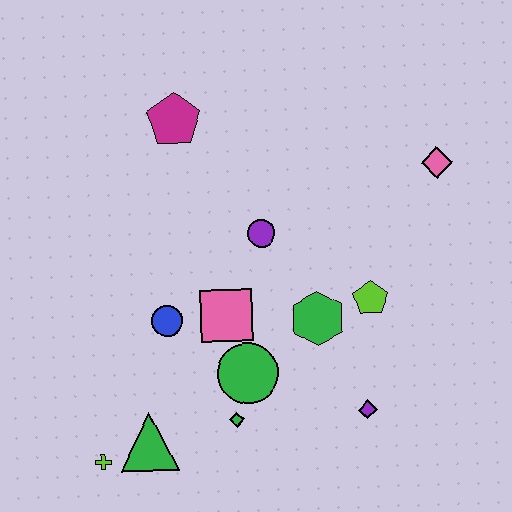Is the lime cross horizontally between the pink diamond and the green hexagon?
No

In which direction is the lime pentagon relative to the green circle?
The lime pentagon is to the right of the green circle.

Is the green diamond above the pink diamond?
No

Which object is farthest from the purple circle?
The lime cross is farthest from the purple circle.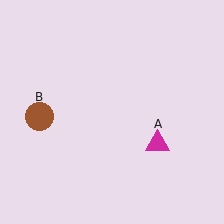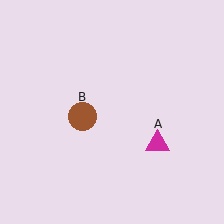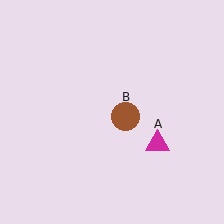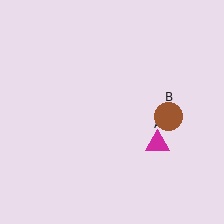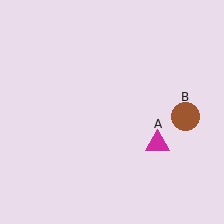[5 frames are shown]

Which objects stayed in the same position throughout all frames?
Magenta triangle (object A) remained stationary.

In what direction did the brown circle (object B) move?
The brown circle (object B) moved right.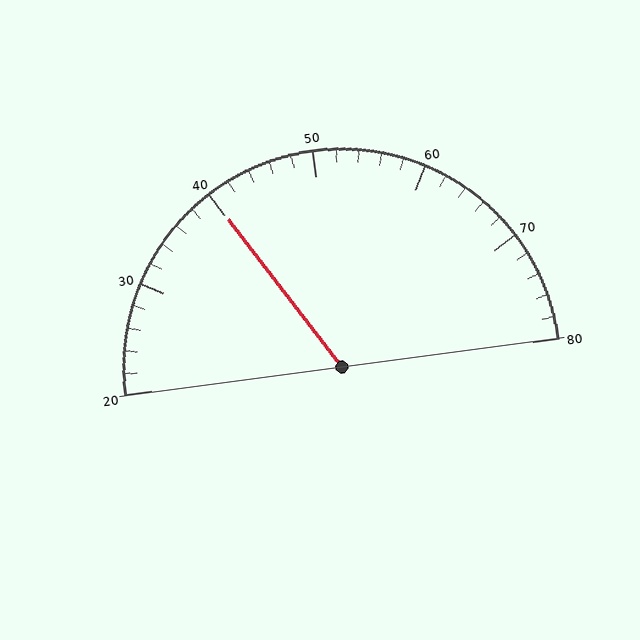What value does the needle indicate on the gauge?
The needle indicates approximately 40.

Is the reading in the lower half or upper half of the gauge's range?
The reading is in the lower half of the range (20 to 80).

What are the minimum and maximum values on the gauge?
The gauge ranges from 20 to 80.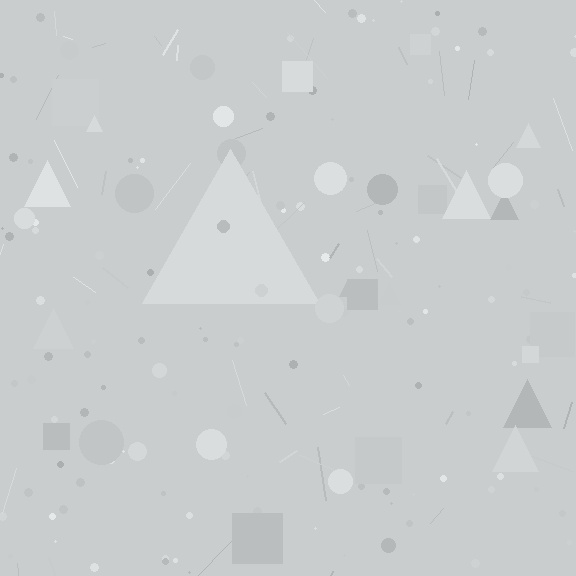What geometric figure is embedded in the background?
A triangle is embedded in the background.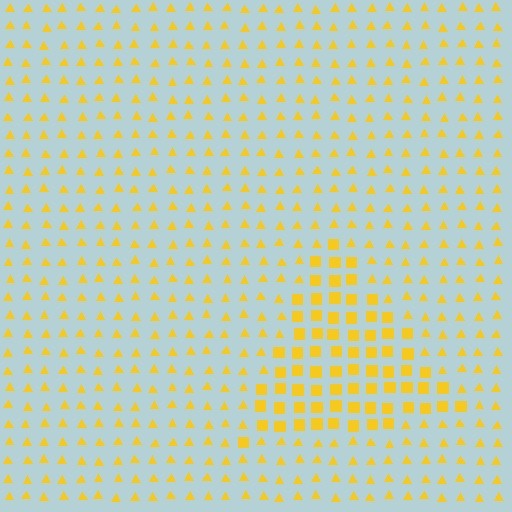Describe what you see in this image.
The image is filled with small yellow elements arranged in a uniform grid. A triangle-shaped region contains squares, while the surrounding area contains triangles. The boundary is defined purely by the change in element shape.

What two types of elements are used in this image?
The image uses squares inside the triangle region and triangles outside it.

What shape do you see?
I see a triangle.